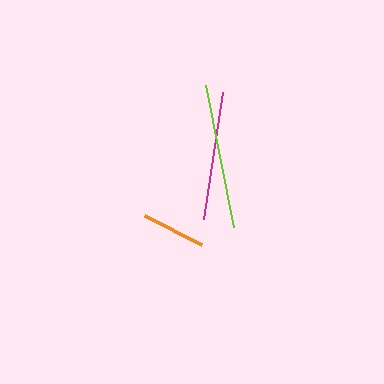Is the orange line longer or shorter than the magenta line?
The magenta line is longer than the orange line.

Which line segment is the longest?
The lime line is the longest at approximately 145 pixels.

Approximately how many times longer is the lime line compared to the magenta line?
The lime line is approximately 1.1 times the length of the magenta line.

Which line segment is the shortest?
The orange line is the shortest at approximately 64 pixels.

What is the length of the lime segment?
The lime segment is approximately 145 pixels long.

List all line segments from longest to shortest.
From longest to shortest: lime, magenta, orange.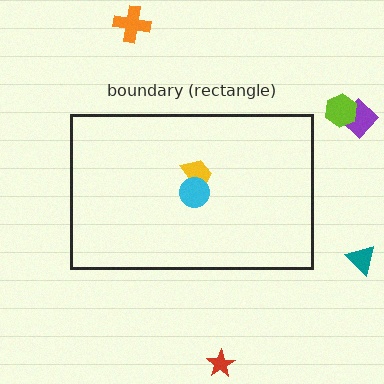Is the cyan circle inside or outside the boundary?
Inside.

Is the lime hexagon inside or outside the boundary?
Outside.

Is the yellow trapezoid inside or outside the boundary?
Inside.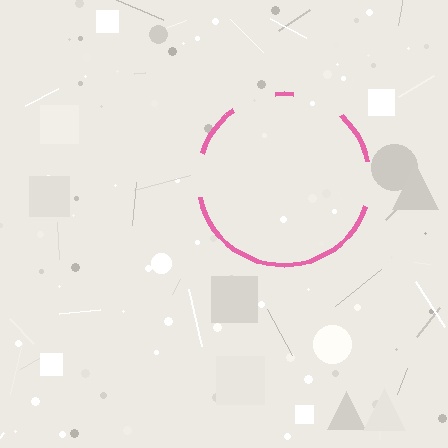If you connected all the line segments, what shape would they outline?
They would outline a circle.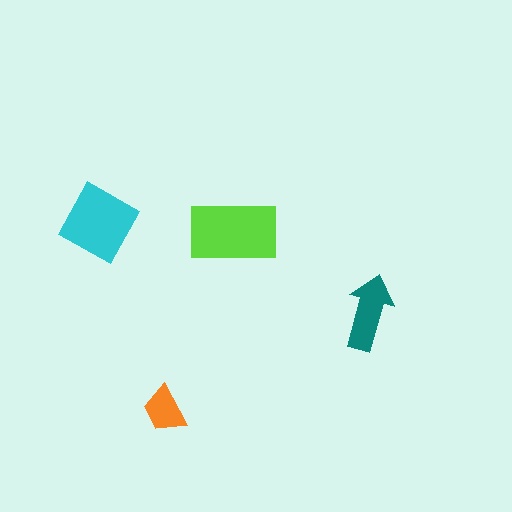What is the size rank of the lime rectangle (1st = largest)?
1st.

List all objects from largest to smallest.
The lime rectangle, the cyan diamond, the teal arrow, the orange trapezoid.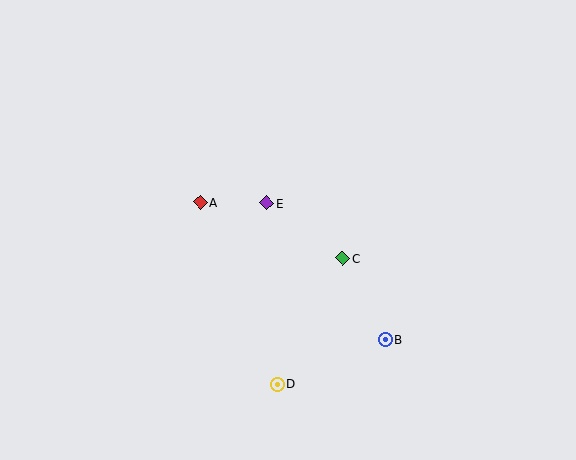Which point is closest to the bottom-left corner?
Point D is closest to the bottom-left corner.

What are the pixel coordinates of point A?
Point A is at (200, 202).